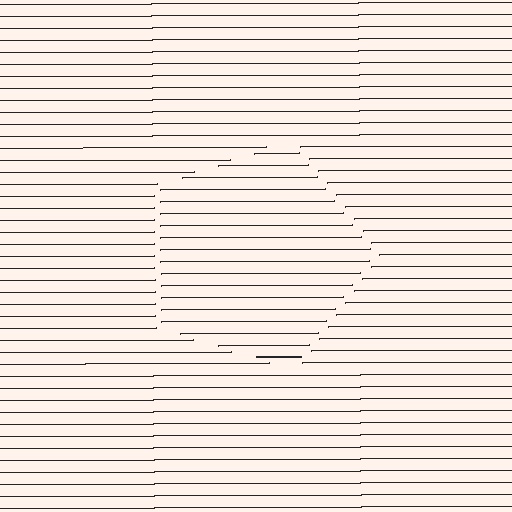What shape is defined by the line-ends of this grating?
An illusory pentagon. The interior of the shape contains the same grating, shifted by half a period — the contour is defined by the phase discontinuity where line-ends from the inner and outer gratings abut.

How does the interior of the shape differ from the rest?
The interior of the shape contains the same grating, shifted by half a period — the contour is defined by the phase discontinuity where line-ends from the inner and outer gratings abut.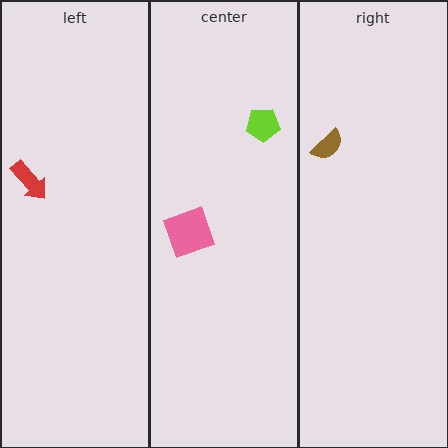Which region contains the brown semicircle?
The right region.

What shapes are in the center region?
The lime pentagon, the pink square.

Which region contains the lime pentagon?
The center region.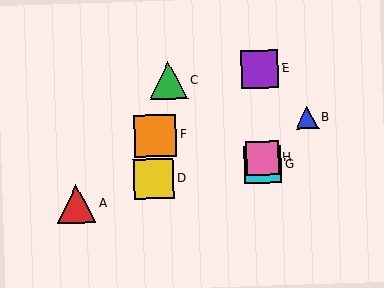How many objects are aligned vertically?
3 objects (E, G, H) are aligned vertically.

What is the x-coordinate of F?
Object F is at x≈155.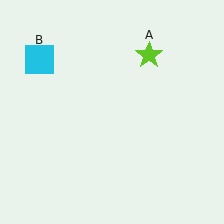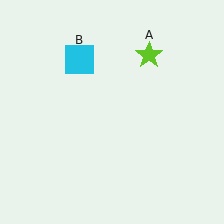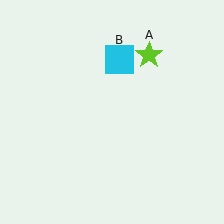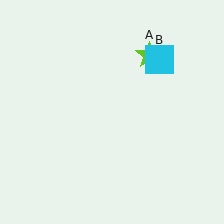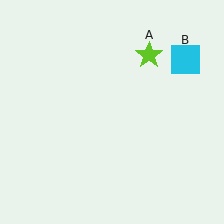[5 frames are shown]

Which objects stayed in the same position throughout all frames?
Lime star (object A) remained stationary.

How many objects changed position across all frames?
1 object changed position: cyan square (object B).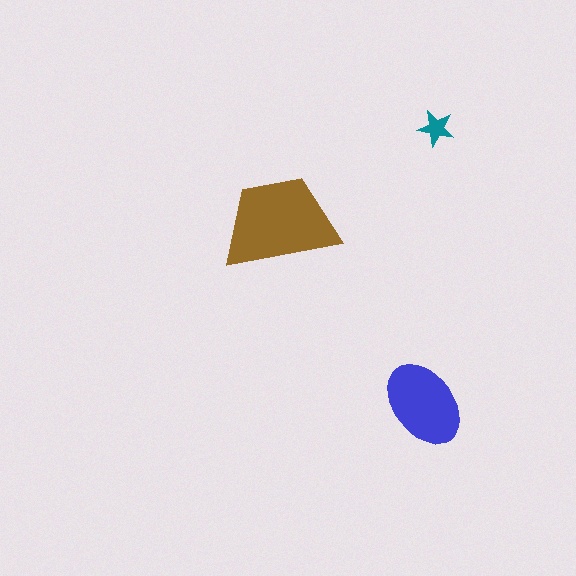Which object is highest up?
The teal star is topmost.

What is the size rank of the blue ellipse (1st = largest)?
2nd.